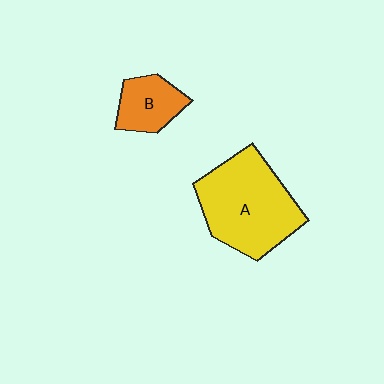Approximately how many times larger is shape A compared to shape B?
Approximately 2.5 times.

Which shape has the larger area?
Shape A (yellow).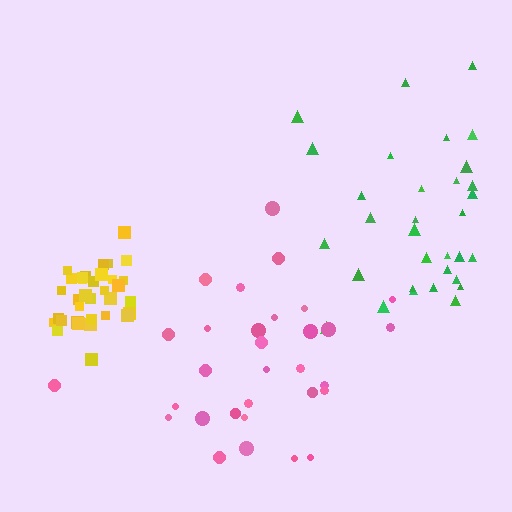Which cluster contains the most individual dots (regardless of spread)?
Yellow (34).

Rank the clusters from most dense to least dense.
yellow, green, pink.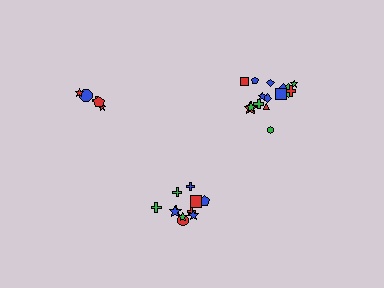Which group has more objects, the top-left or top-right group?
The top-right group.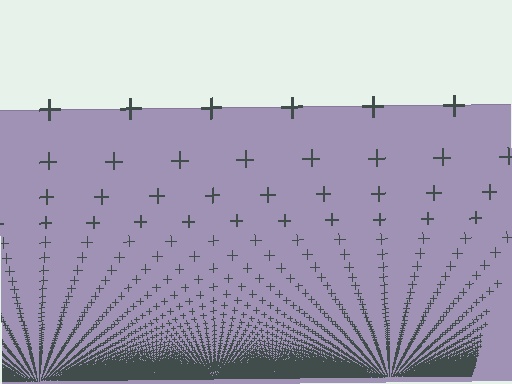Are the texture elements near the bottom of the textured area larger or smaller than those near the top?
Smaller. The gradient is inverted — elements near the bottom are smaller and denser.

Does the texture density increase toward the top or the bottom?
Density increases toward the bottom.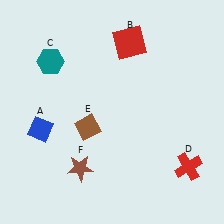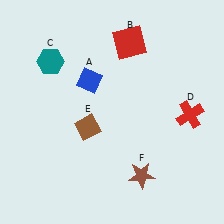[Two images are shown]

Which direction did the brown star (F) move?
The brown star (F) moved right.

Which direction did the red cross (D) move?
The red cross (D) moved up.